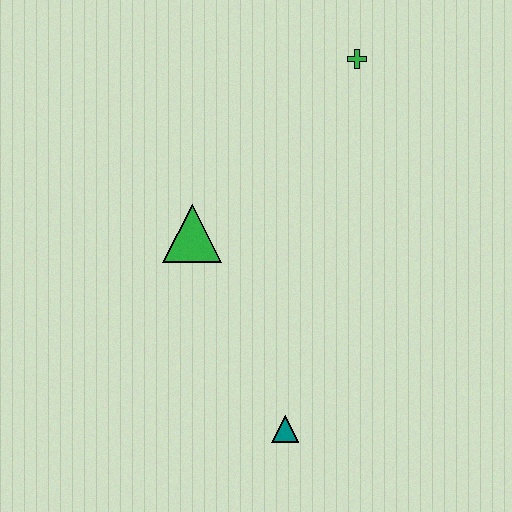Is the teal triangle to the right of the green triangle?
Yes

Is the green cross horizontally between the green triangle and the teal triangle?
No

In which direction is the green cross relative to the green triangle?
The green cross is above the green triangle.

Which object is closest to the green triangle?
The teal triangle is closest to the green triangle.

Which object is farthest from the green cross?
The teal triangle is farthest from the green cross.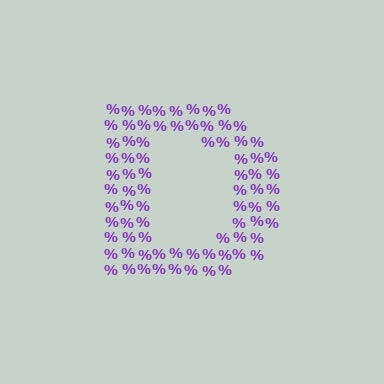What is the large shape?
The large shape is the letter D.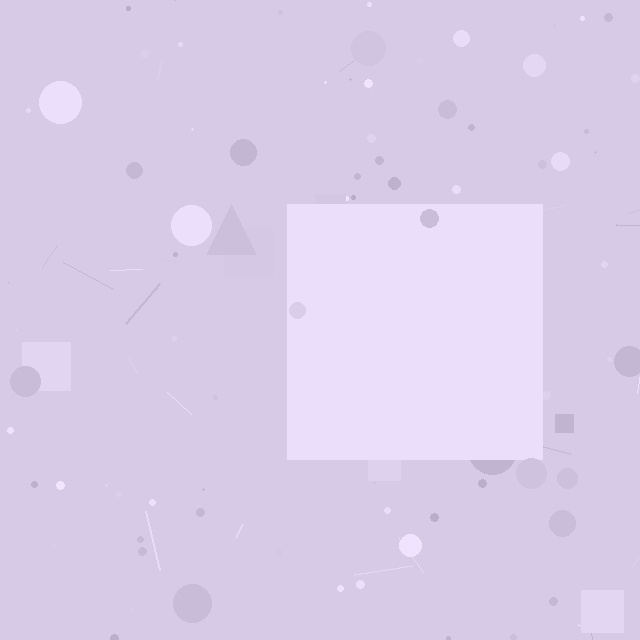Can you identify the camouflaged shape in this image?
The camouflaged shape is a square.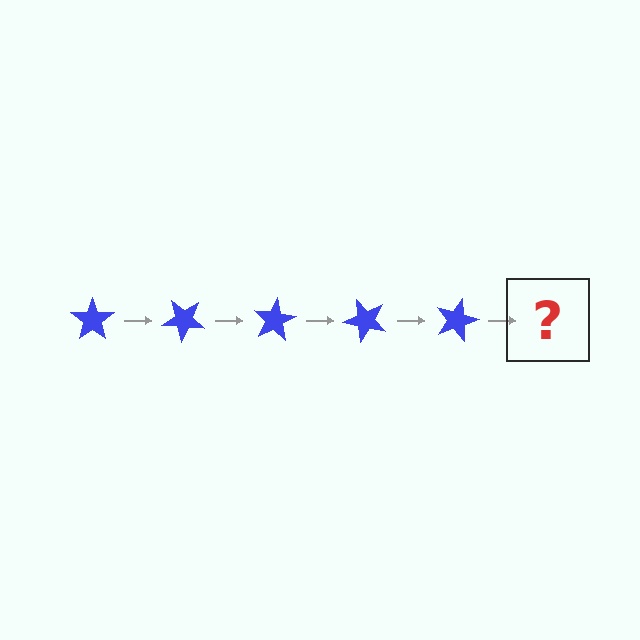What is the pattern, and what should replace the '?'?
The pattern is that the star rotates 40 degrees each step. The '?' should be a blue star rotated 200 degrees.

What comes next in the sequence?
The next element should be a blue star rotated 200 degrees.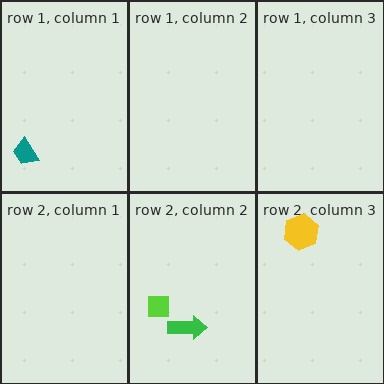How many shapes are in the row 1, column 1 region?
1.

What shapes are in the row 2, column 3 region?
The yellow hexagon.